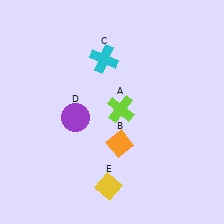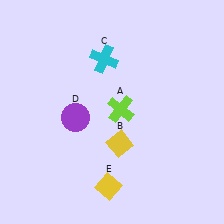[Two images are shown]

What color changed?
The diamond (B) changed from orange in Image 1 to yellow in Image 2.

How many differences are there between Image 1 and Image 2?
There is 1 difference between the two images.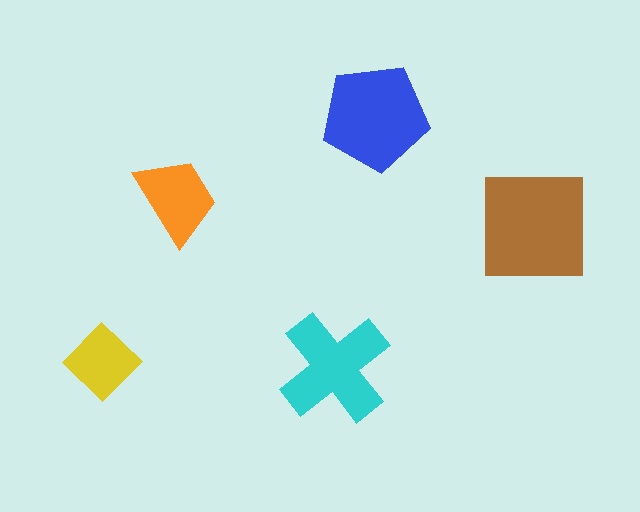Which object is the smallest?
The yellow diamond.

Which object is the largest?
The brown square.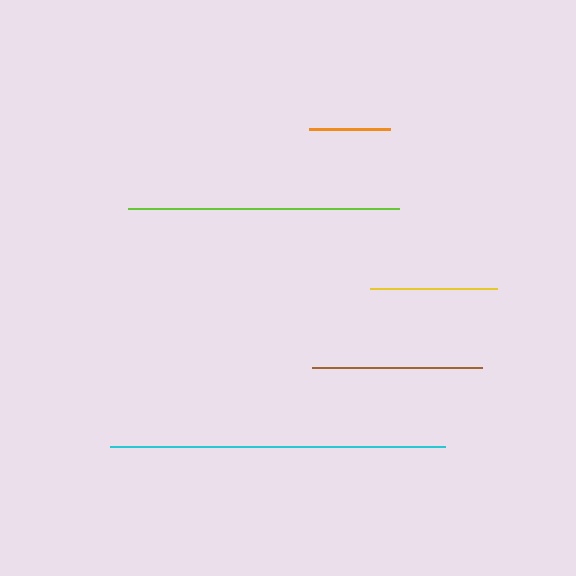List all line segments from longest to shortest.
From longest to shortest: cyan, lime, brown, yellow, orange.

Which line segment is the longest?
The cyan line is the longest at approximately 335 pixels.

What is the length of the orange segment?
The orange segment is approximately 81 pixels long.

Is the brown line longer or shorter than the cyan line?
The cyan line is longer than the brown line.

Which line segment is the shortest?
The orange line is the shortest at approximately 81 pixels.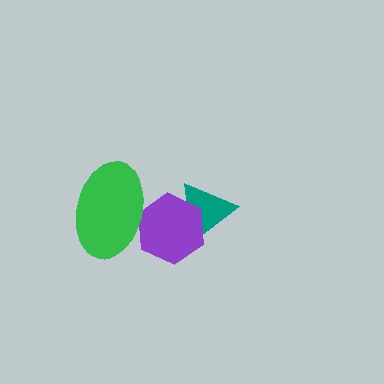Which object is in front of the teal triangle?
The purple hexagon is in front of the teal triangle.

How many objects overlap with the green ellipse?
1 object overlaps with the green ellipse.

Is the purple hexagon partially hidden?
Yes, it is partially covered by another shape.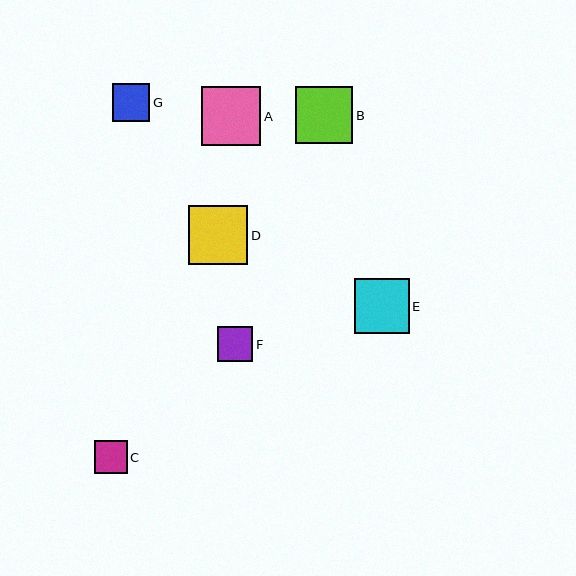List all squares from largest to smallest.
From largest to smallest: A, D, B, E, G, F, C.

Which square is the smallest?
Square C is the smallest with a size of approximately 33 pixels.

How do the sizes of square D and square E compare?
Square D and square E are approximately the same size.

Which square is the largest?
Square A is the largest with a size of approximately 59 pixels.